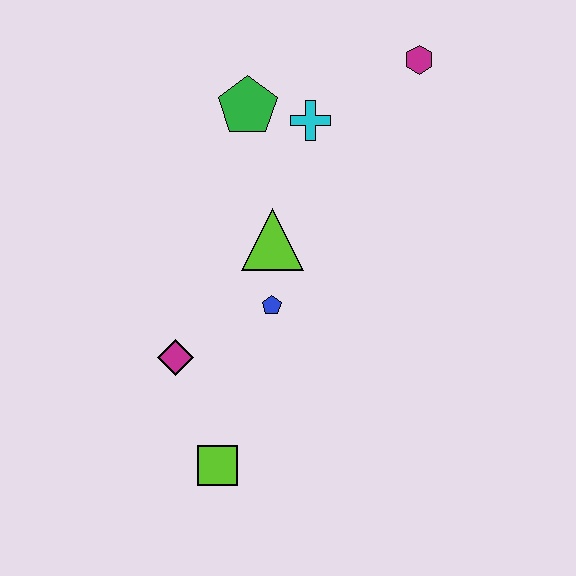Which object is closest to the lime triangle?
The blue pentagon is closest to the lime triangle.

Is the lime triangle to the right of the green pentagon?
Yes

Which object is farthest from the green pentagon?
The lime square is farthest from the green pentagon.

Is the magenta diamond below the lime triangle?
Yes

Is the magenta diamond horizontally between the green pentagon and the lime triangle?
No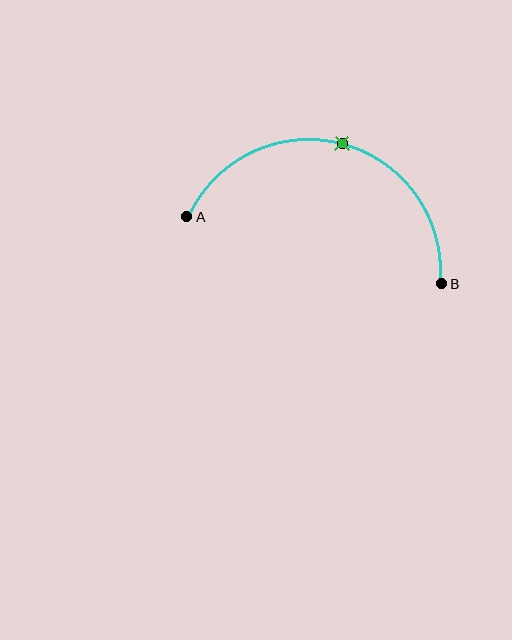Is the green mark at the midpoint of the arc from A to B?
Yes. The green mark lies on the arc at equal arc-length from both A and B — it is the arc midpoint.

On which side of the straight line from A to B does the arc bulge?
The arc bulges above the straight line connecting A and B.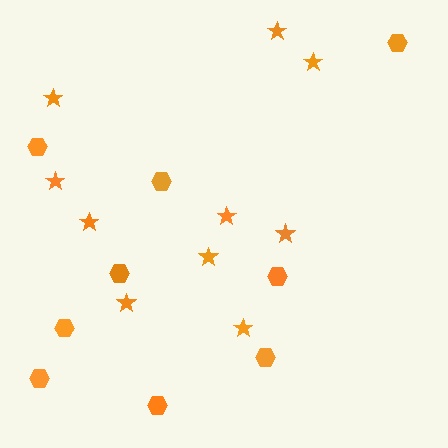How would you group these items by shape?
There are 2 groups: one group of stars (10) and one group of hexagons (9).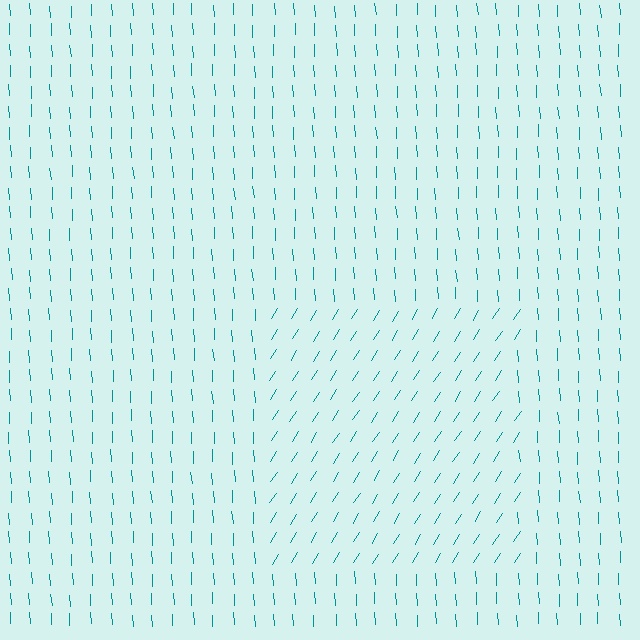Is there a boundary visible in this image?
Yes, there is a texture boundary formed by a change in line orientation.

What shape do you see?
I see a rectangle.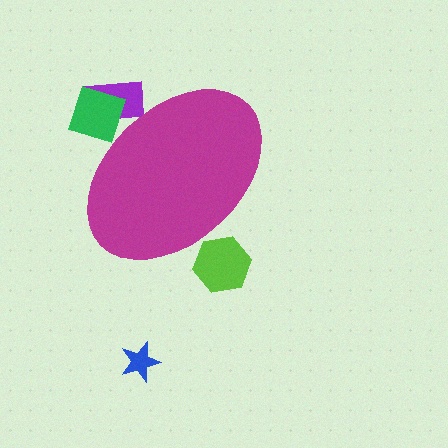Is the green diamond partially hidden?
Yes, the green diamond is partially hidden behind the magenta ellipse.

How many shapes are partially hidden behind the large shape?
3 shapes are partially hidden.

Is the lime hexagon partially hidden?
Yes, the lime hexagon is partially hidden behind the magenta ellipse.